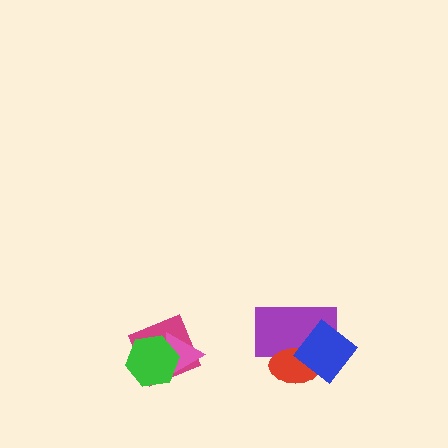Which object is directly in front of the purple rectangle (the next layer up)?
The red ellipse is directly in front of the purple rectangle.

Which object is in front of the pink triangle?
The green hexagon is in front of the pink triangle.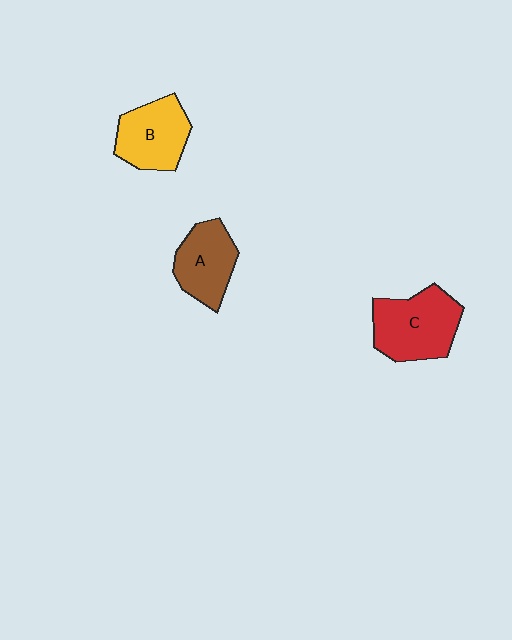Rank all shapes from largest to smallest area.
From largest to smallest: C (red), B (yellow), A (brown).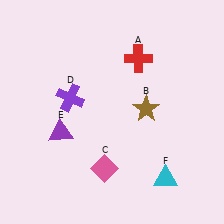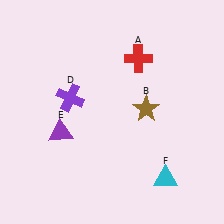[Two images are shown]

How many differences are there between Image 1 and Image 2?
There is 1 difference between the two images.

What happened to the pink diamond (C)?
The pink diamond (C) was removed in Image 2. It was in the bottom-left area of Image 1.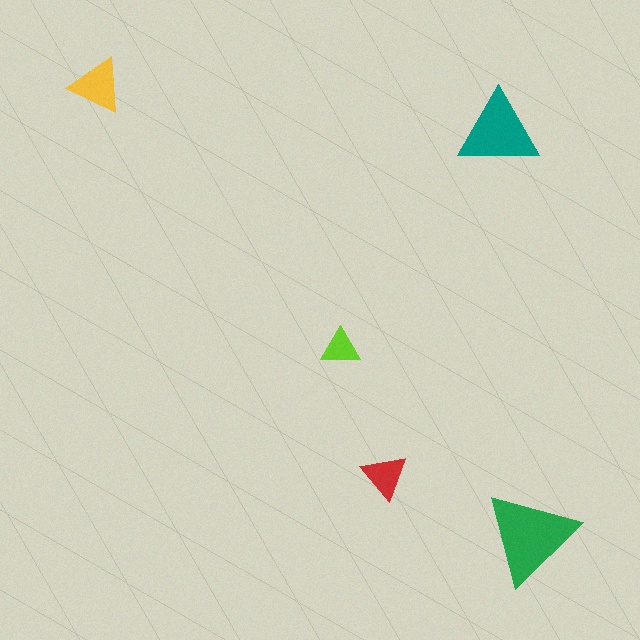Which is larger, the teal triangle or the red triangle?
The teal one.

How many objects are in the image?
There are 5 objects in the image.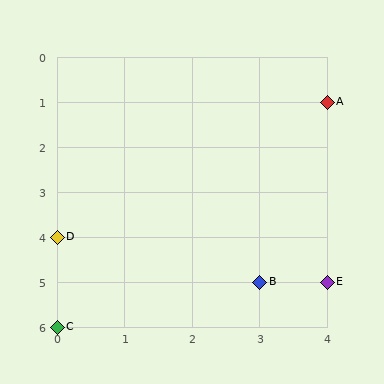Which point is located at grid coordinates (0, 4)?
Point D is at (0, 4).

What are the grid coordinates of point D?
Point D is at grid coordinates (0, 4).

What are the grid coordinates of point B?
Point B is at grid coordinates (3, 5).